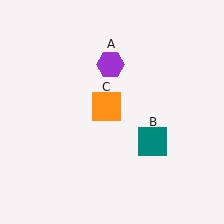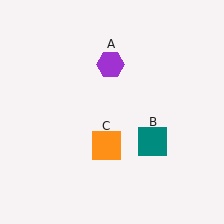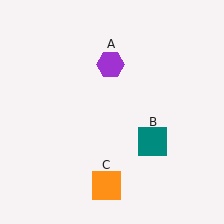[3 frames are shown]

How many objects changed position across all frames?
1 object changed position: orange square (object C).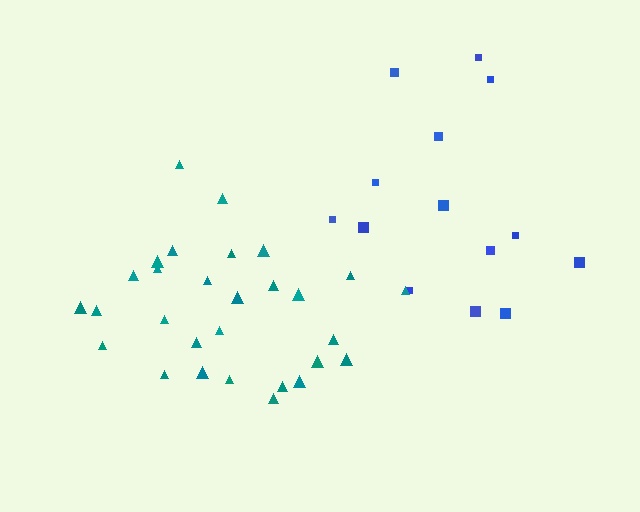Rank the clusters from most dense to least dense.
teal, blue.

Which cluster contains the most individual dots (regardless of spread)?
Teal (29).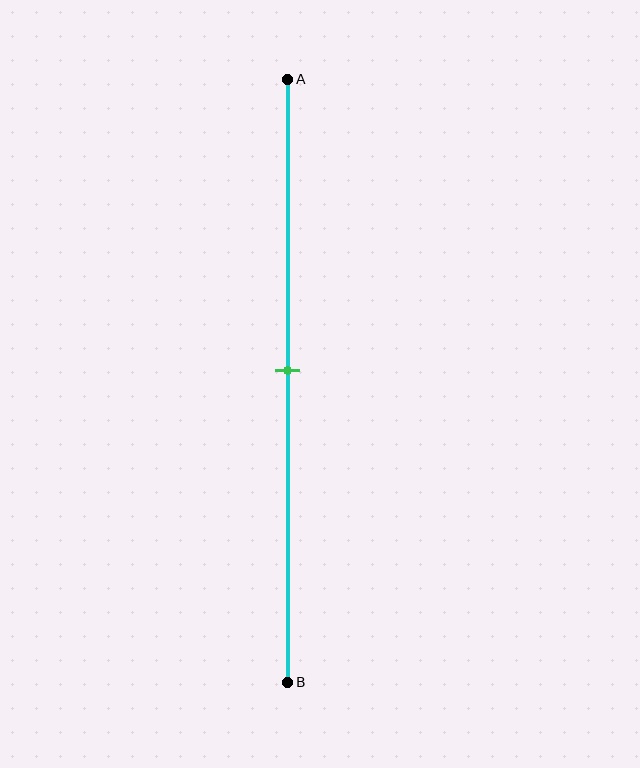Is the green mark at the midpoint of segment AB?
Yes, the mark is approximately at the midpoint.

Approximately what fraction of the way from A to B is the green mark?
The green mark is approximately 50% of the way from A to B.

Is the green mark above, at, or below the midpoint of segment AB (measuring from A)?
The green mark is approximately at the midpoint of segment AB.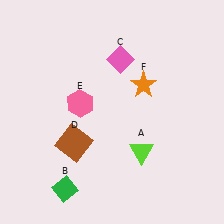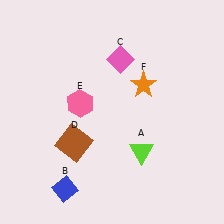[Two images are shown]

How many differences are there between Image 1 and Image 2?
There is 1 difference between the two images.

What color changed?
The diamond (B) changed from green in Image 1 to blue in Image 2.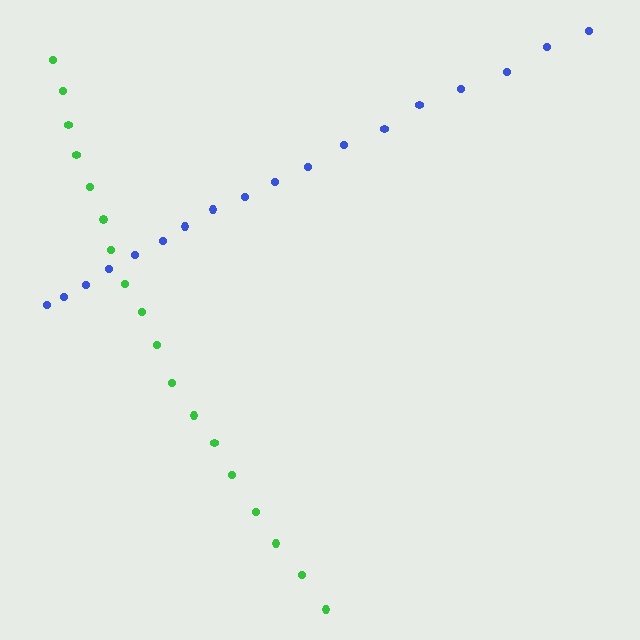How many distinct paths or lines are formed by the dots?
There are 2 distinct paths.